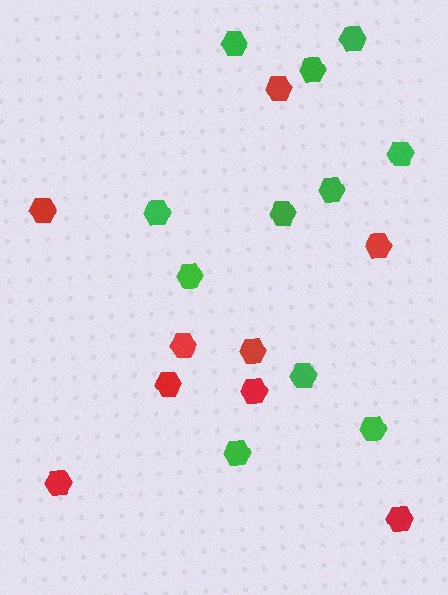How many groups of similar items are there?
There are 2 groups: one group of green hexagons (11) and one group of red hexagons (9).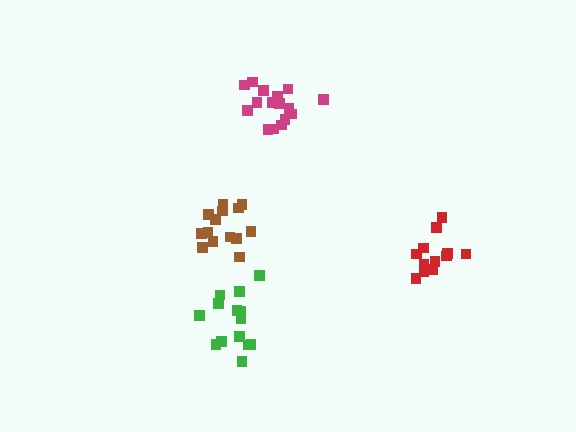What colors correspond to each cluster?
The clusters are colored: red, magenta, green, brown.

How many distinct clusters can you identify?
There are 4 distinct clusters.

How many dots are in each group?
Group 1: 12 dots, Group 2: 16 dots, Group 3: 14 dots, Group 4: 14 dots (56 total).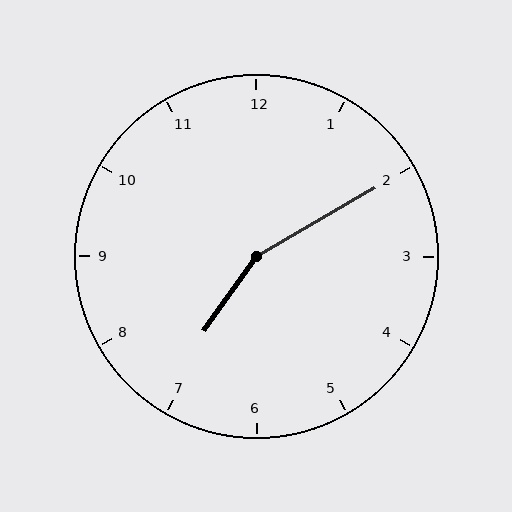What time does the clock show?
7:10.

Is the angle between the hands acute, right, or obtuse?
It is obtuse.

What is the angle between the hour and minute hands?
Approximately 155 degrees.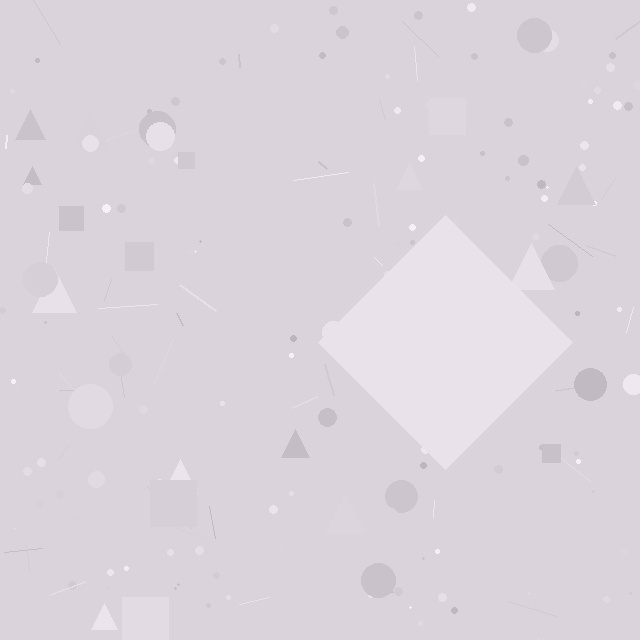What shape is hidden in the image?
A diamond is hidden in the image.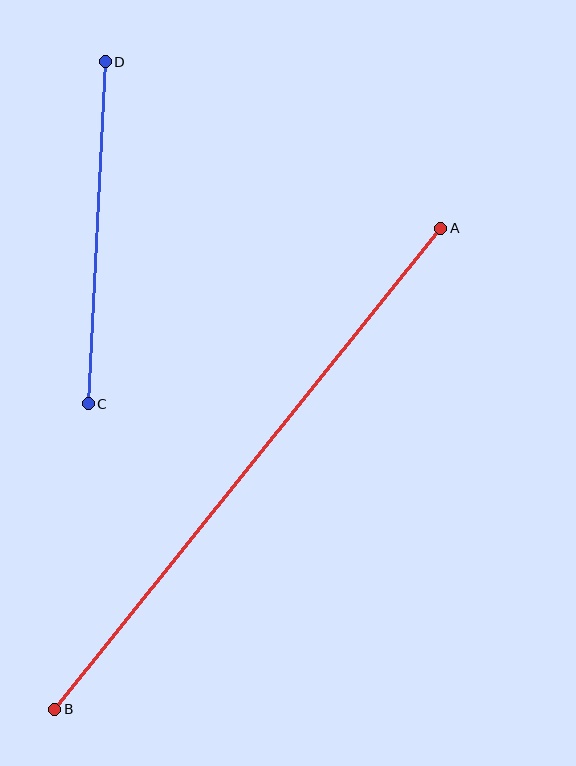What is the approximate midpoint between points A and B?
The midpoint is at approximately (248, 469) pixels.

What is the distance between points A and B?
The distance is approximately 617 pixels.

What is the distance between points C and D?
The distance is approximately 342 pixels.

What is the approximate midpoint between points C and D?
The midpoint is at approximately (97, 233) pixels.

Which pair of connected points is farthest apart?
Points A and B are farthest apart.